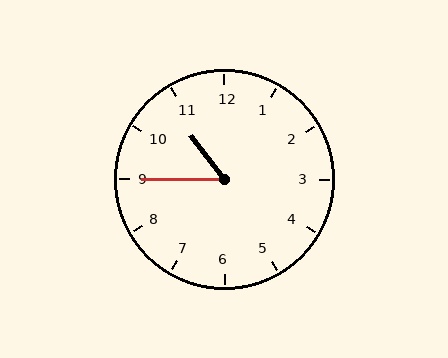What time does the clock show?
10:45.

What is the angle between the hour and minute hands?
Approximately 52 degrees.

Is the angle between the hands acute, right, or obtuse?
It is acute.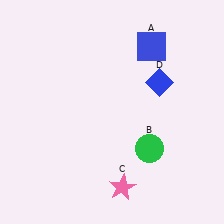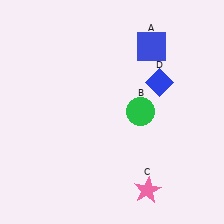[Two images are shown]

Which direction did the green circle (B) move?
The green circle (B) moved up.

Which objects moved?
The objects that moved are: the green circle (B), the pink star (C).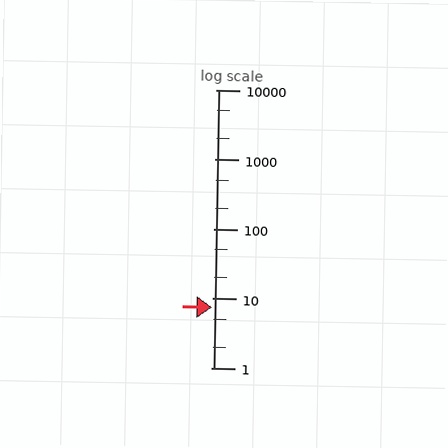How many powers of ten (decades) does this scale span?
The scale spans 4 decades, from 1 to 10000.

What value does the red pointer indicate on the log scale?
The pointer indicates approximately 7.5.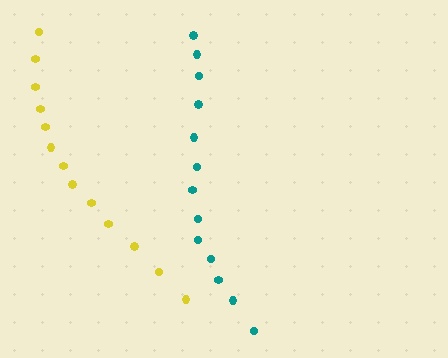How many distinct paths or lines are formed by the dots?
There are 2 distinct paths.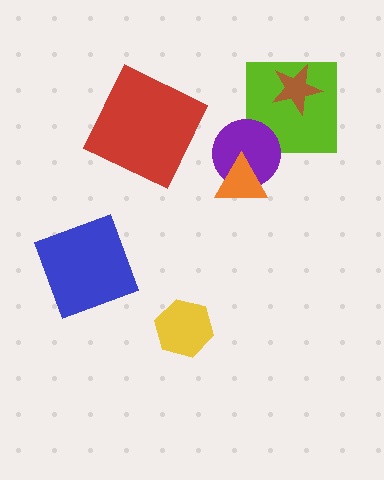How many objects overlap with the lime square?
2 objects overlap with the lime square.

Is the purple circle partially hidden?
Yes, it is partially covered by another shape.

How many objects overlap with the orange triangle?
1 object overlaps with the orange triangle.